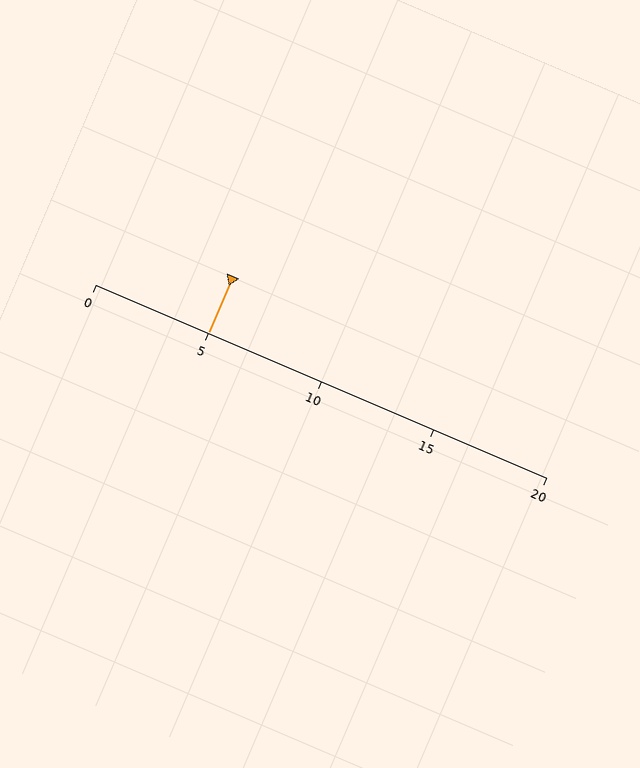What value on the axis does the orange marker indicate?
The marker indicates approximately 5.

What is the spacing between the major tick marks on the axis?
The major ticks are spaced 5 apart.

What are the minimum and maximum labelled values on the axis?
The axis runs from 0 to 20.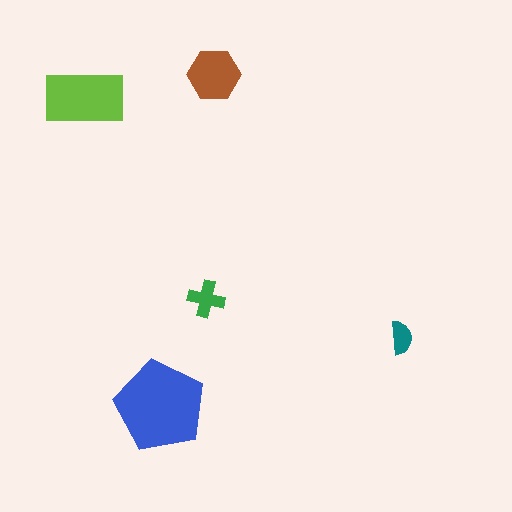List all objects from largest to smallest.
The blue pentagon, the lime rectangle, the brown hexagon, the green cross, the teal semicircle.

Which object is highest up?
The brown hexagon is topmost.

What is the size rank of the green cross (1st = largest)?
4th.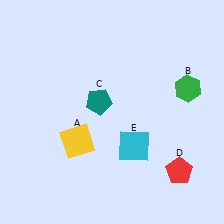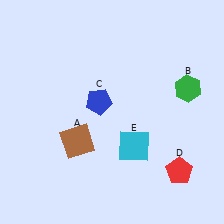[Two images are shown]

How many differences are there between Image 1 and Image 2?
There are 2 differences between the two images.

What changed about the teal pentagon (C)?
In Image 1, C is teal. In Image 2, it changed to blue.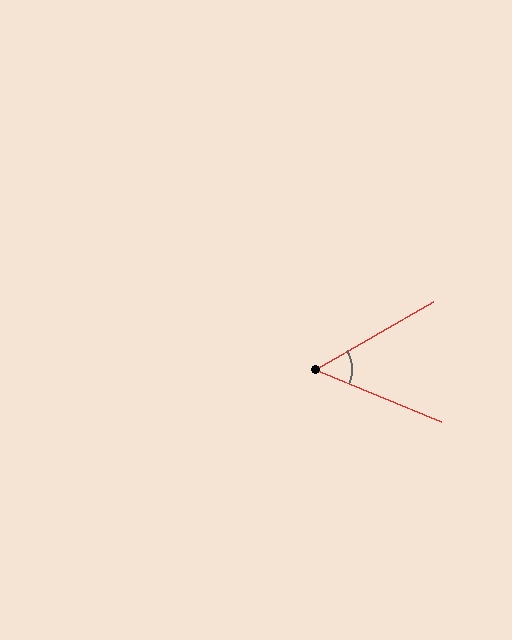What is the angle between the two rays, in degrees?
Approximately 52 degrees.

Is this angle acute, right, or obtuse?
It is acute.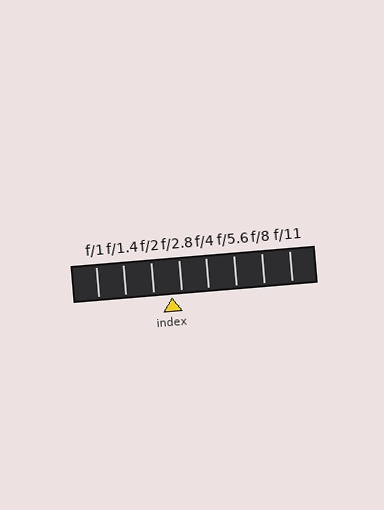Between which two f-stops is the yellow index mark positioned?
The index mark is between f/2 and f/2.8.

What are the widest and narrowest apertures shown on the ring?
The widest aperture shown is f/1 and the narrowest is f/11.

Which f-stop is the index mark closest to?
The index mark is closest to f/2.8.